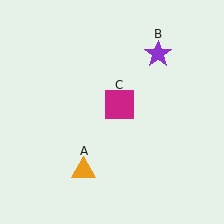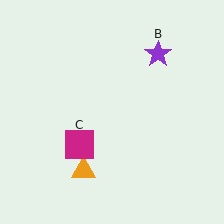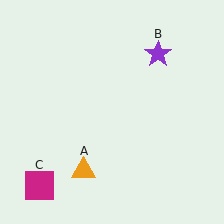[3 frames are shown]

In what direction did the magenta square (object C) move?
The magenta square (object C) moved down and to the left.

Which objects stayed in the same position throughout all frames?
Orange triangle (object A) and purple star (object B) remained stationary.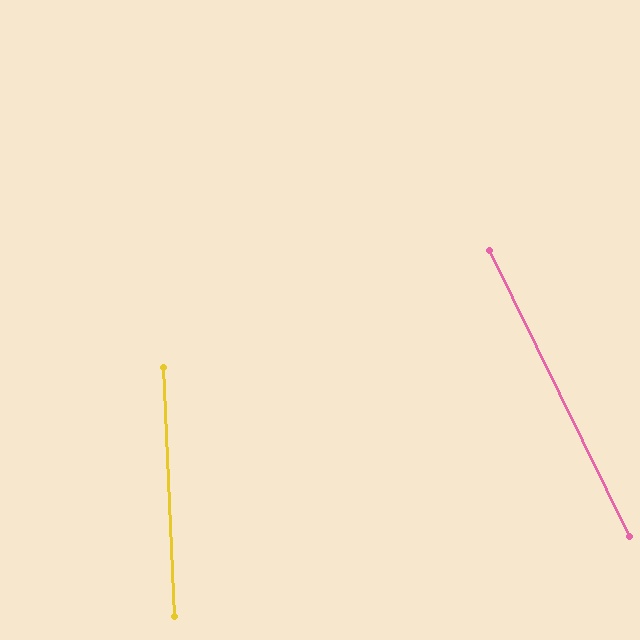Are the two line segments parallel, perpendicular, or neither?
Neither parallel nor perpendicular — they differ by about 23°.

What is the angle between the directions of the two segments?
Approximately 23 degrees.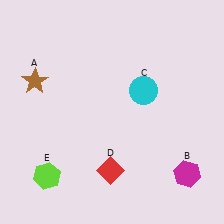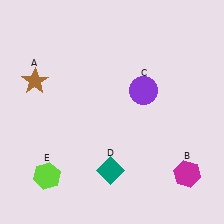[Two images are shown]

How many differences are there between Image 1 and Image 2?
There are 2 differences between the two images.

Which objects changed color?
C changed from cyan to purple. D changed from red to teal.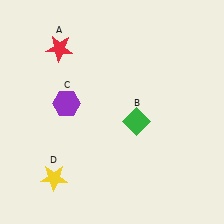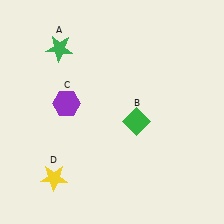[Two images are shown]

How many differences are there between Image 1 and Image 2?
There is 1 difference between the two images.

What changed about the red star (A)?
In Image 1, A is red. In Image 2, it changed to green.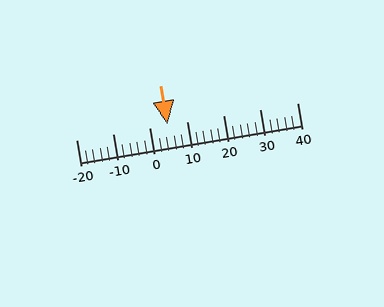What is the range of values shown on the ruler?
The ruler shows values from -20 to 40.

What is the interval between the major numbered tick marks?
The major tick marks are spaced 10 units apart.